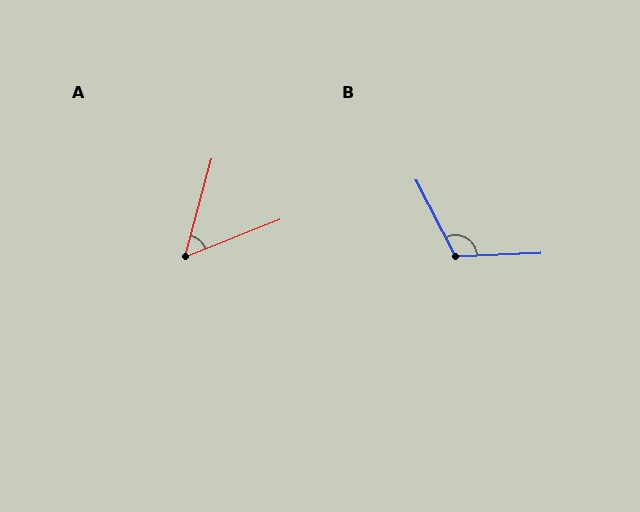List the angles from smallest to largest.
A (53°), B (115°).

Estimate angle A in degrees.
Approximately 53 degrees.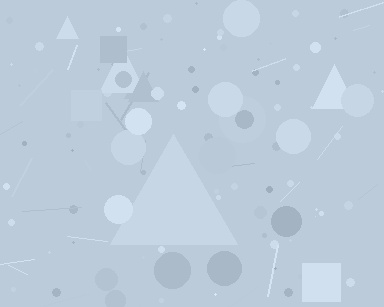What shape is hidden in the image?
A triangle is hidden in the image.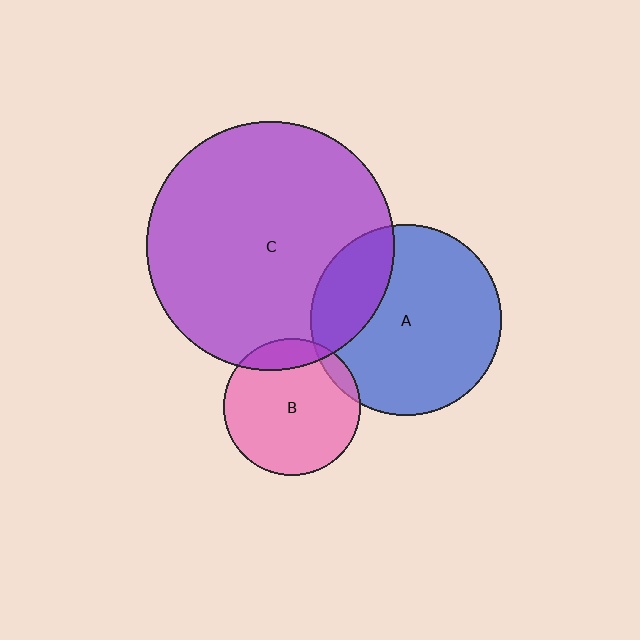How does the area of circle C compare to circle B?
Approximately 3.3 times.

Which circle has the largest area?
Circle C (purple).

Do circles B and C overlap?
Yes.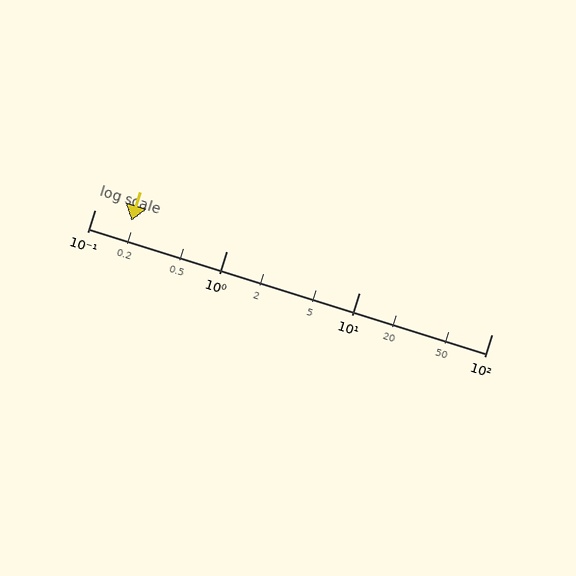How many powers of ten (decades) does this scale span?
The scale spans 3 decades, from 0.1 to 100.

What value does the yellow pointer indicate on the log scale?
The pointer indicates approximately 0.19.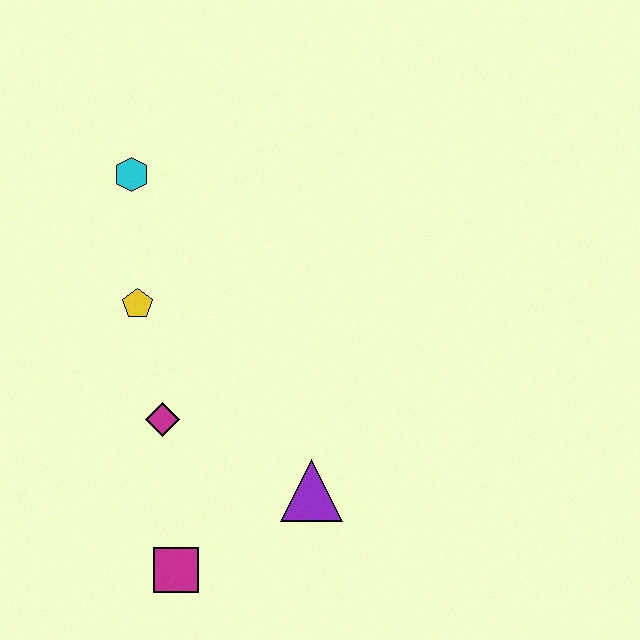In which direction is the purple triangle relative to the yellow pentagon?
The purple triangle is below the yellow pentagon.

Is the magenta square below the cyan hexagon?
Yes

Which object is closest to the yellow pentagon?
The magenta diamond is closest to the yellow pentagon.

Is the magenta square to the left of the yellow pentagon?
No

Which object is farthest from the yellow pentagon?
The magenta square is farthest from the yellow pentagon.